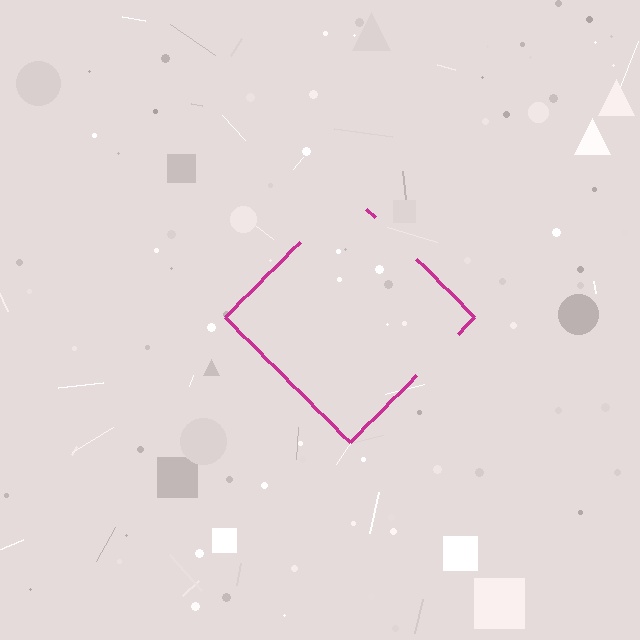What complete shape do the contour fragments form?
The contour fragments form a diamond.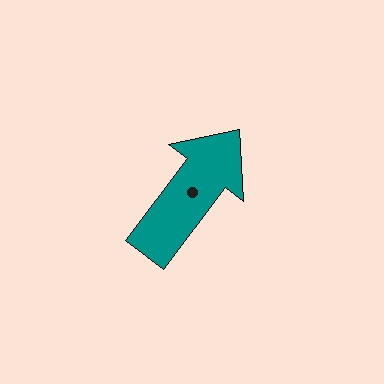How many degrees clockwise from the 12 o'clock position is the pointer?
Approximately 37 degrees.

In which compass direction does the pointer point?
Northeast.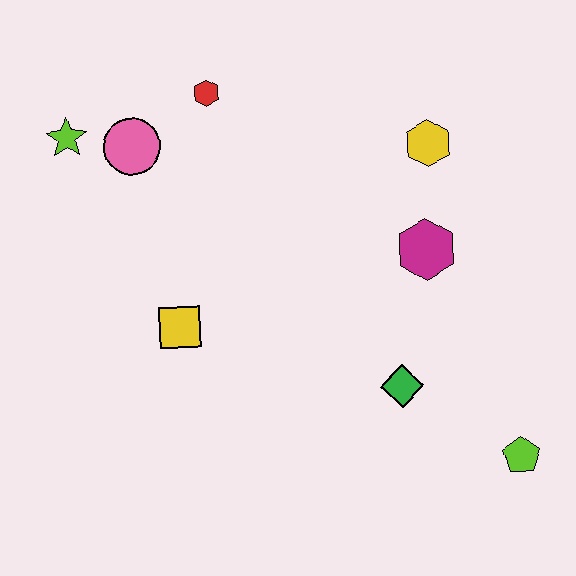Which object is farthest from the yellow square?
The lime pentagon is farthest from the yellow square.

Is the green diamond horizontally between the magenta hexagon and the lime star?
Yes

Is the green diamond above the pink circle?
No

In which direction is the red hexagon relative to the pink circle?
The red hexagon is to the right of the pink circle.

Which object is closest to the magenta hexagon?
The yellow hexagon is closest to the magenta hexagon.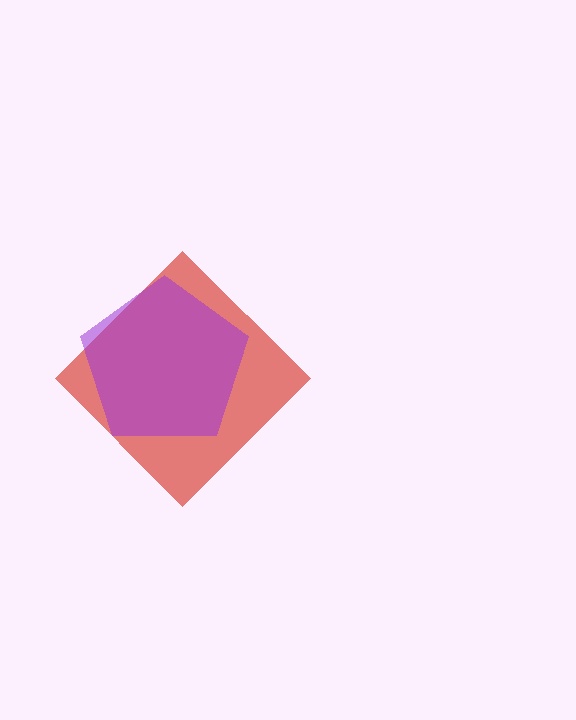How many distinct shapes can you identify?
There are 2 distinct shapes: a red diamond, a purple pentagon.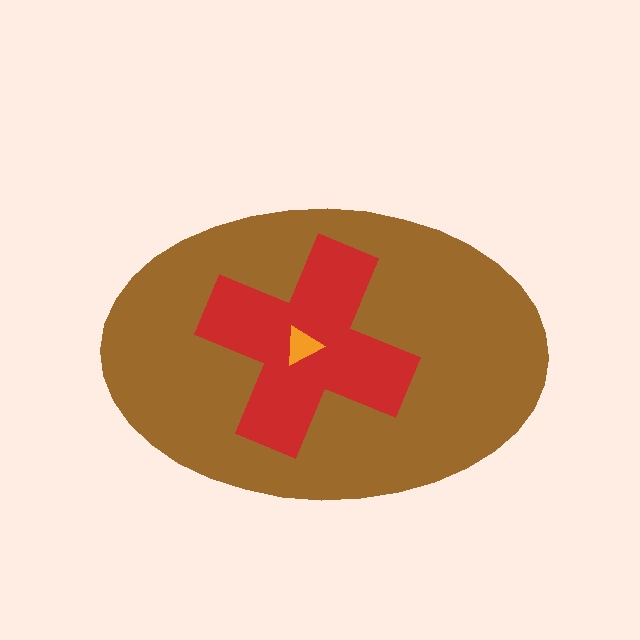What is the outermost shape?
The brown ellipse.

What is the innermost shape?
The orange triangle.